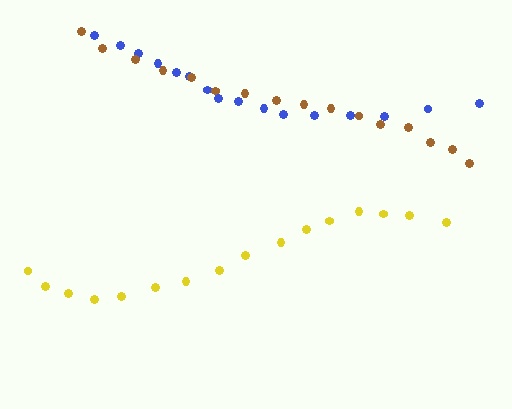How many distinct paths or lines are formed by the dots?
There are 3 distinct paths.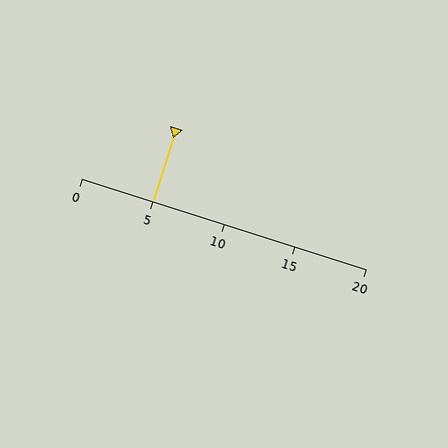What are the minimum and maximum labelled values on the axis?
The axis runs from 0 to 20.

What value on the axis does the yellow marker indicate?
The marker indicates approximately 5.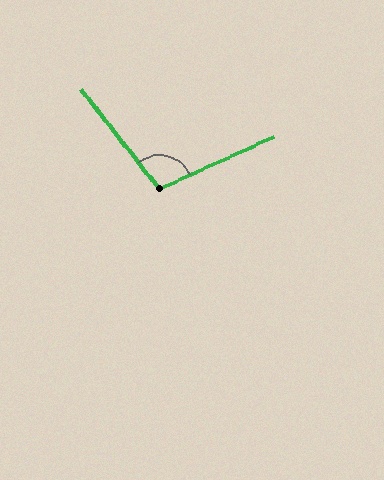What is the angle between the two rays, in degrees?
Approximately 104 degrees.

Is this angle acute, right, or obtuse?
It is obtuse.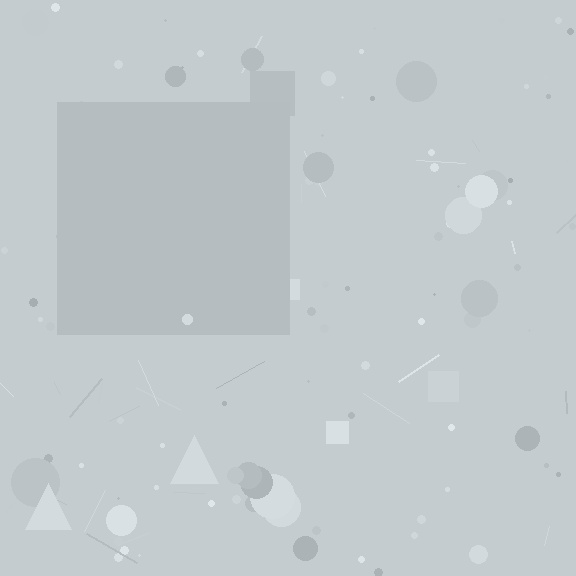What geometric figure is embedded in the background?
A square is embedded in the background.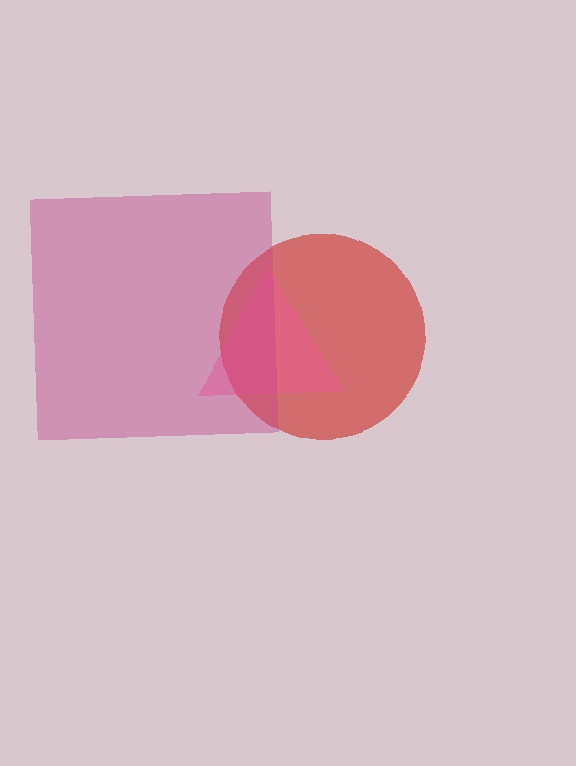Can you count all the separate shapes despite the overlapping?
Yes, there are 3 separate shapes.